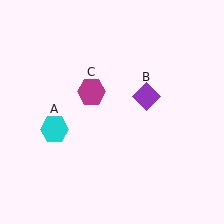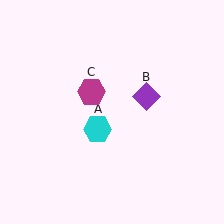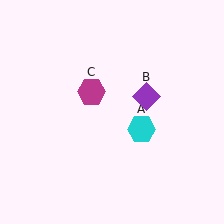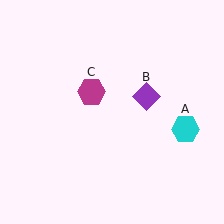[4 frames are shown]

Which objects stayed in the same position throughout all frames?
Purple diamond (object B) and magenta hexagon (object C) remained stationary.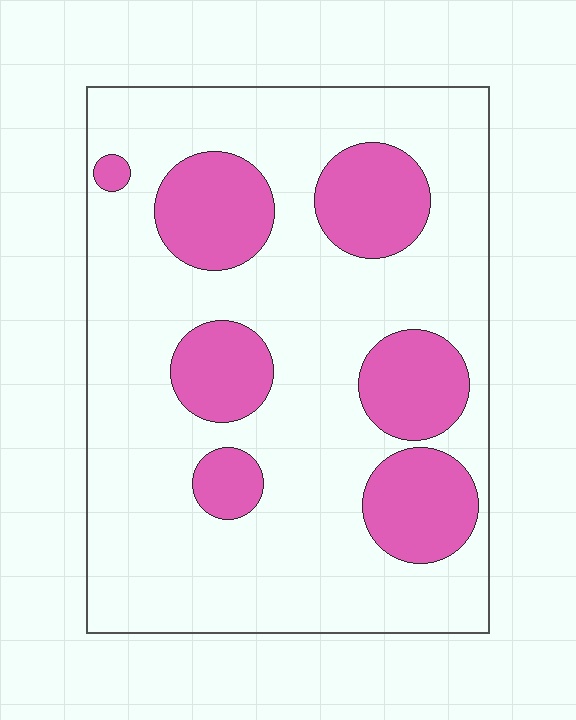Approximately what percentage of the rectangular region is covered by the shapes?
Approximately 25%.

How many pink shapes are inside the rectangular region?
7.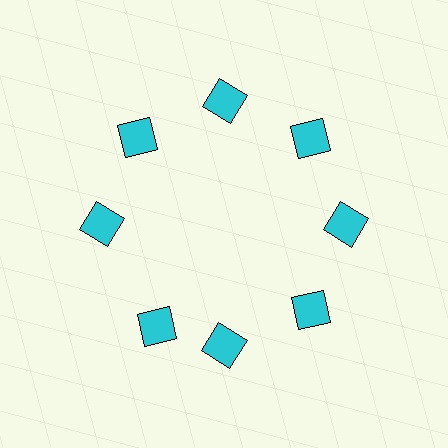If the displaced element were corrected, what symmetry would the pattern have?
It would have 8-fold rotational symmetry — the pattern would map onto itself every 45 degrees.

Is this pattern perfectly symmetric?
No. The 8 cyan squares are arranged in a ring, but one element near the 8 o'clock position is rotated out of alignment along the ring, breaking the 8-fold rotational symmetry.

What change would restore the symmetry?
The symmetry would be restored by rotating it back into even spacing with its neighbors so that all 8 squares sit at equal angles and equal distance from the center.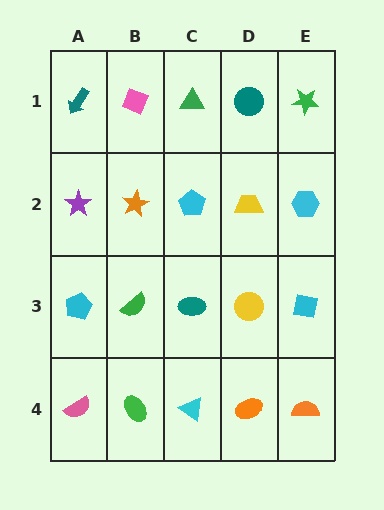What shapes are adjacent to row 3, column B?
An orange star (row 2, column B), a green ellipse (row 4, column B), a cyan pentagon (row 3, column A), a teal ellipse (row 3, column C).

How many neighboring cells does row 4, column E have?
2.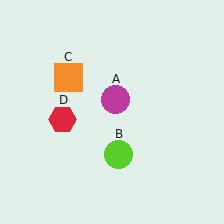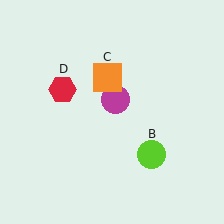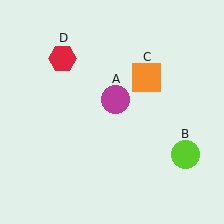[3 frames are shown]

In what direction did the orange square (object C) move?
The orange square (object C) moved right.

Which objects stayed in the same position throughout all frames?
Magenta circle (object A) remained stationary.